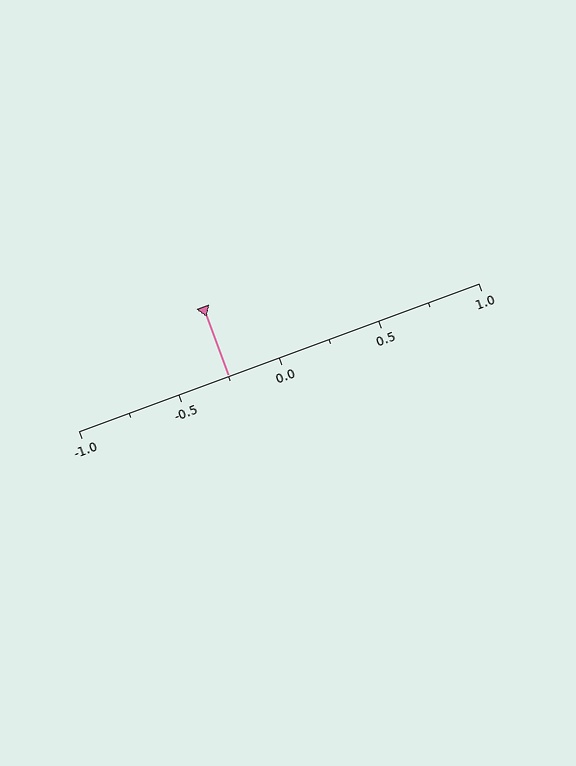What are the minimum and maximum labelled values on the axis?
The axis runs from -1.0 to 1.0.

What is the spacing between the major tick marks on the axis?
The major ticks are spaced 0.5 apart.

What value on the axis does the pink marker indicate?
The marker indicates approximately -0.25.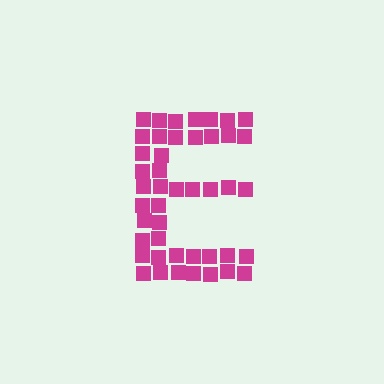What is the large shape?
The large shape is the letter E.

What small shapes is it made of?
It is made of small squares.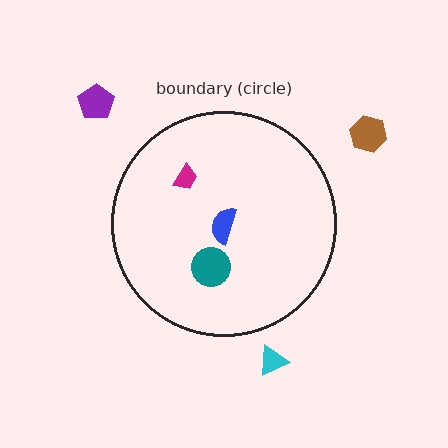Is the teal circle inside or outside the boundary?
Inside.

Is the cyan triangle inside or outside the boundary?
Outside.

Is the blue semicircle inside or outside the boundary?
Inside.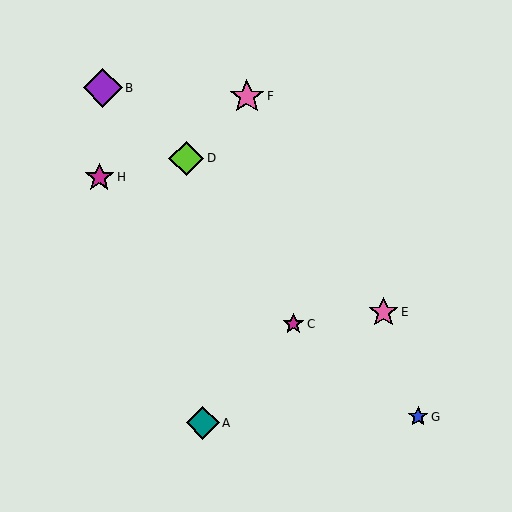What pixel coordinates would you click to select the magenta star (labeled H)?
Click at (99, 177) to select the magenta star H.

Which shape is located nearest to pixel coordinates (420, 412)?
The blue star (labeled G) at (418, 417) is nearest to that location.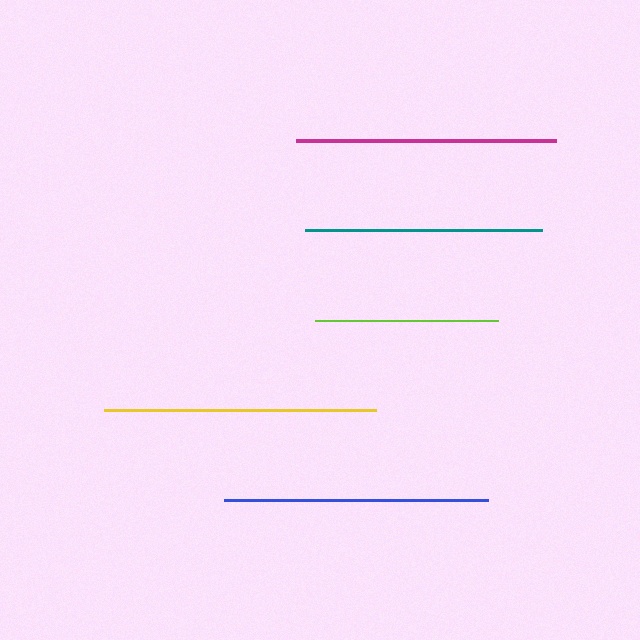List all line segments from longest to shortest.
From longest to shortest: yellow, blue, magenta, teal, lime.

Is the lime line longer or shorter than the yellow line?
The yellow line is longer than the lime line.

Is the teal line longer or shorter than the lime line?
The teal line is longer than the lime line.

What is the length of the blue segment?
The blue segment is approximately 264 pixels long.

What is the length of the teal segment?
The teal segment is approximately 237 pixels long.